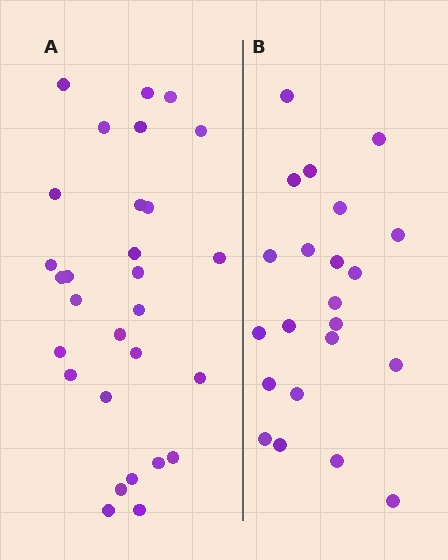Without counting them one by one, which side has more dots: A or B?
Region A (the left region) has more dots.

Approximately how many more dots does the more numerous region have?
Region A has roughly 8 or so more dots than region B.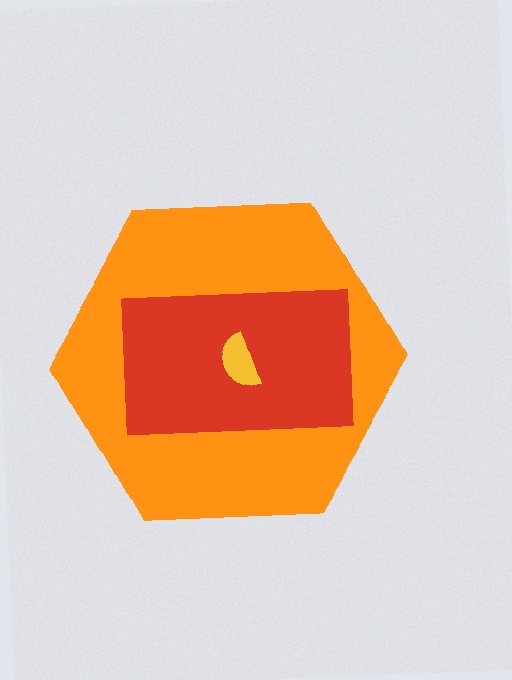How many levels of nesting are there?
3.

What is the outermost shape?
The orange hexagon.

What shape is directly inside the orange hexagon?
The red rectangle.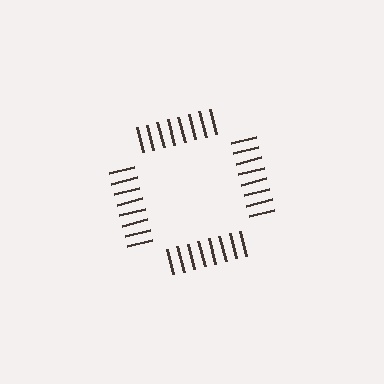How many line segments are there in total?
32 — 8 along each of the 4 edges.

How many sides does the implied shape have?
4 sides — the line-ends trace a square.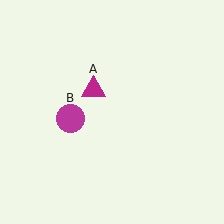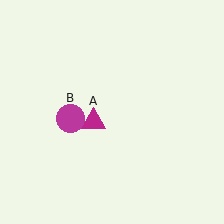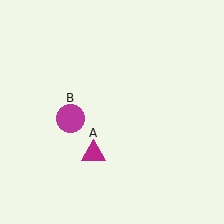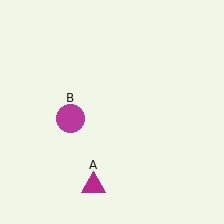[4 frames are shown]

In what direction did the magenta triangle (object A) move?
The magenta triangle (object A) moved down.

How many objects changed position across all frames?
1 object changed position: magenta triangle (object A).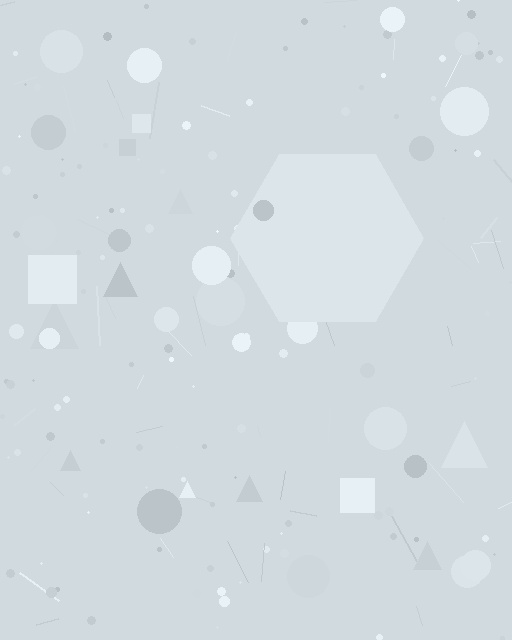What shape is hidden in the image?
A hexagon is hidden in the image.